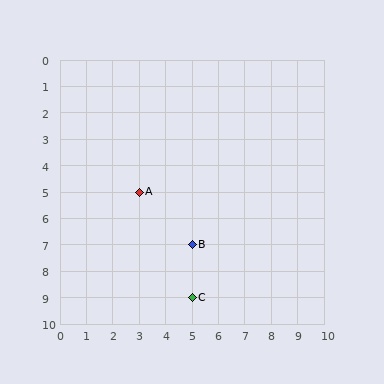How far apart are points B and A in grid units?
Points B and A are 2 columns and 2 rows apart (about 2.8 grid units diagonally).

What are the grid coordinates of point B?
Point B is at grid coordinates (5, 7).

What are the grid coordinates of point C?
Point C is at grid coordinates (5, 9).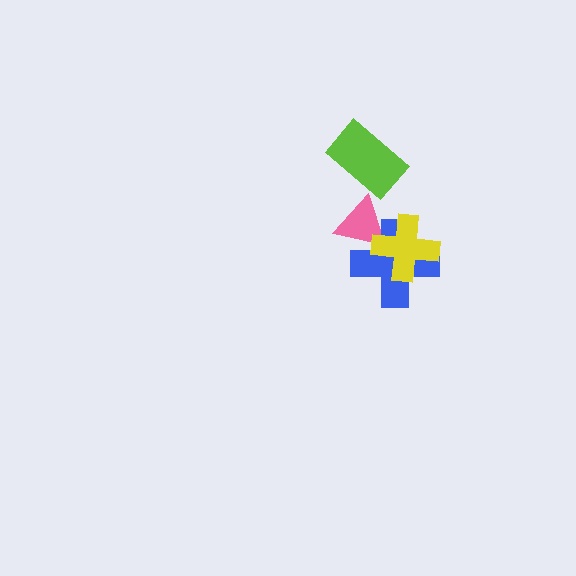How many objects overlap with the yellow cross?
2 objects overlap with the yellow cross.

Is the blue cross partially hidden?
Yes, it is partially covered by another shape.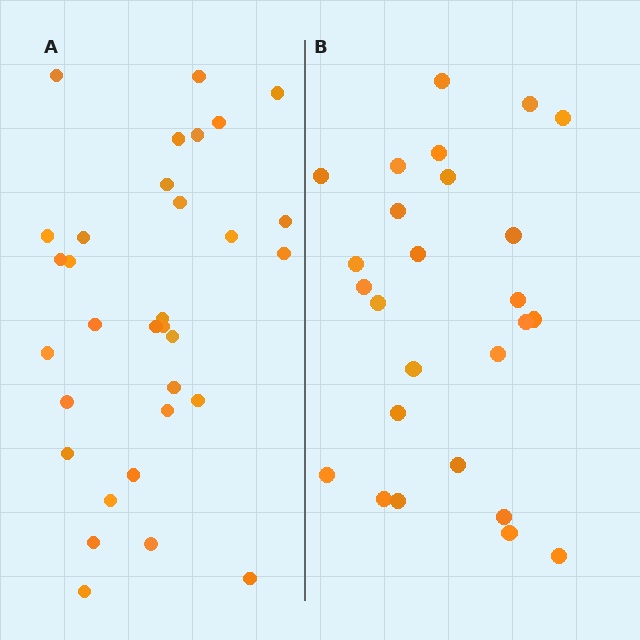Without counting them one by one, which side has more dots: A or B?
Region A (the left region) has more dots.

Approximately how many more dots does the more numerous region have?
Region A has about 6 more dots than region B.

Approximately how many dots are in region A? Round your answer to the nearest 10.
About 30 dots. (The exact count is 32, which rounds to 30.)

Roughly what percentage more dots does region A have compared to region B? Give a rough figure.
About 25% more.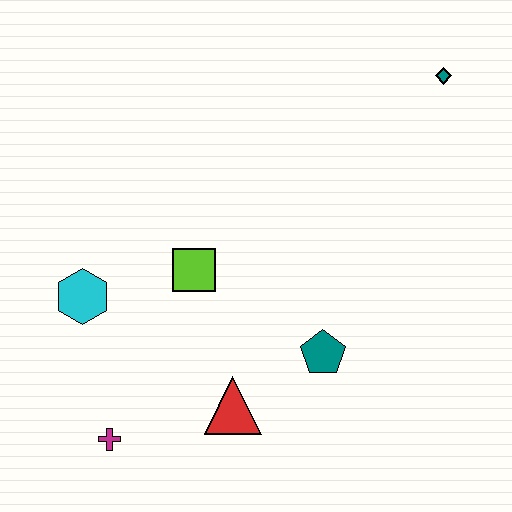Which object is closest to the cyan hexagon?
The lime square is closest to the cyan hexagon.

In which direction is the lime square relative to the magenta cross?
The lime square is above the magenta cross.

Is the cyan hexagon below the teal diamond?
Yes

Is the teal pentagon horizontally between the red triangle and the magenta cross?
No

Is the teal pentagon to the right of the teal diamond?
No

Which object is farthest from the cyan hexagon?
The teal diamond is farthest from the cyan hexagon.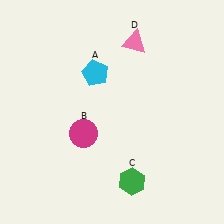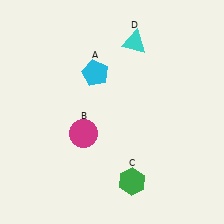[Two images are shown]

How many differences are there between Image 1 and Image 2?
There is 1 difference between the two images.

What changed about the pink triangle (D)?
In Image 1, D is pink. In Image 2, it changed to cyan.